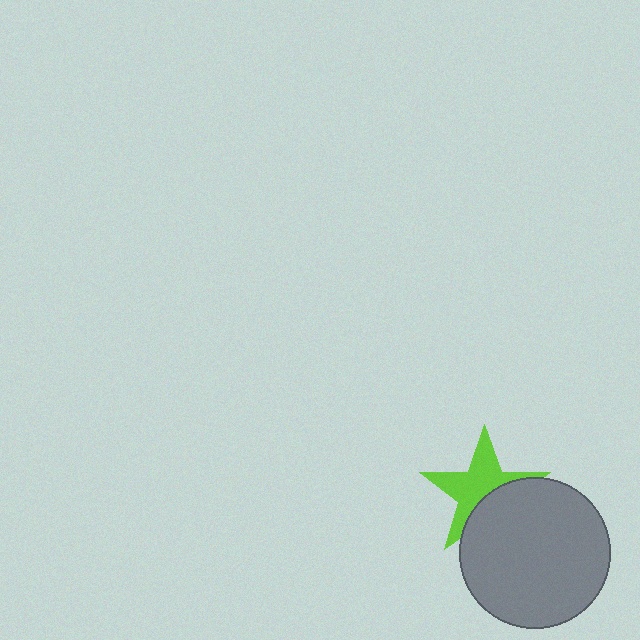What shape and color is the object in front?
The object in front is a gray circle.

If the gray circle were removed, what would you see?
You would see the complete lime star.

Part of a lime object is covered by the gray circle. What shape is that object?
It is a star.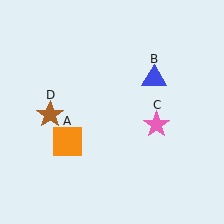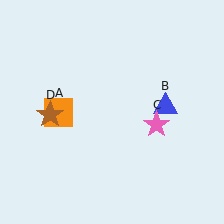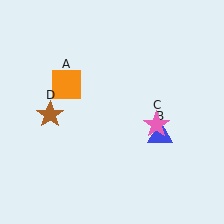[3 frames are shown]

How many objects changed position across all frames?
2 objects changed position: orange square (object A), blue triangle (object B).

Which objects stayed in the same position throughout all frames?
Pink star (object C) and brown star (object D) remained stationary.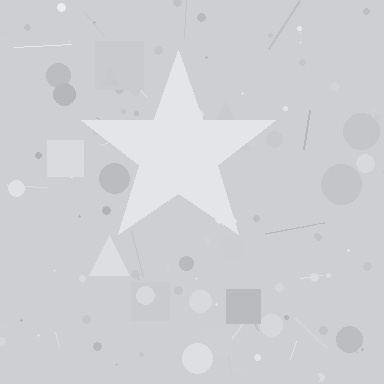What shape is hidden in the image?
A star is hidden in the image.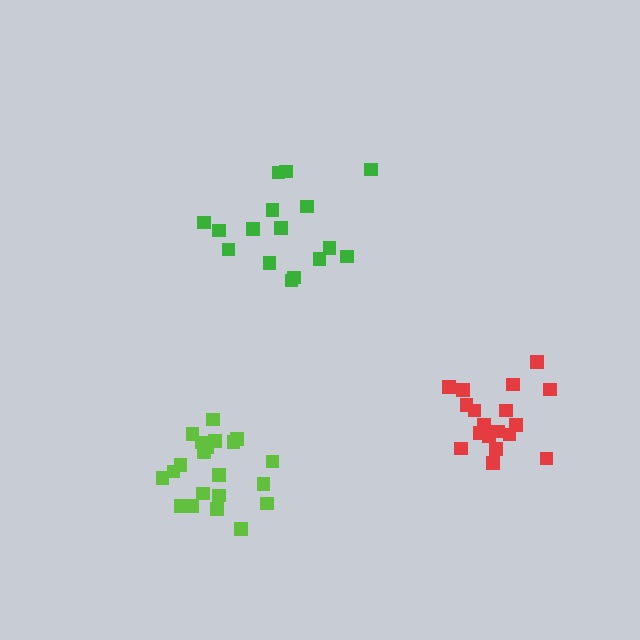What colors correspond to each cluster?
The clusters are colored: red, lime, green.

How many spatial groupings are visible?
There are 3 spatial groupings.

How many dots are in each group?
Group 1: 18 dots, Group 2: 21 dots, Group 3: 16 dots (55 total).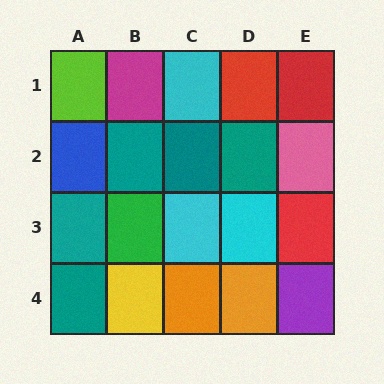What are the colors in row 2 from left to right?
Blue, teal, teal, teal, pink.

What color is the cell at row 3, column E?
Red.